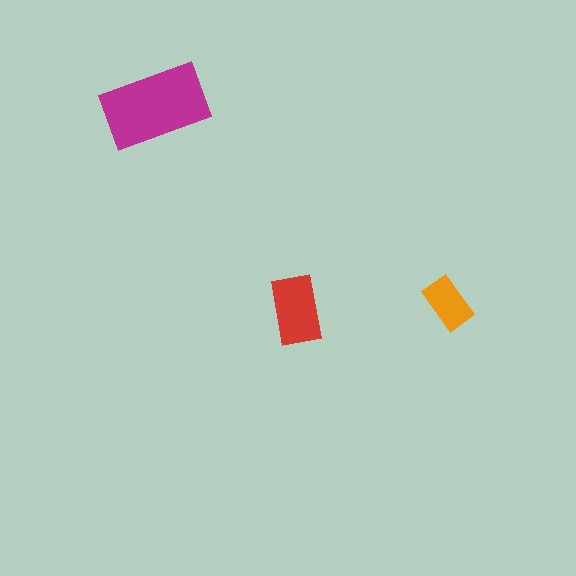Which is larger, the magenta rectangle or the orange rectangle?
The magenta one.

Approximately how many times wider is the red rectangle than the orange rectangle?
About 1.5 times wider.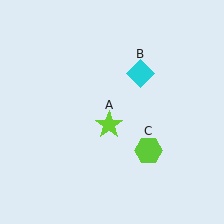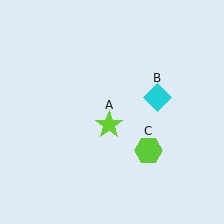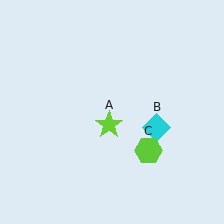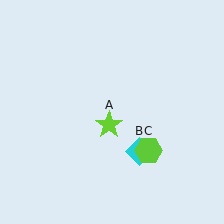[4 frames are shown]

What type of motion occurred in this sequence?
The cyan diamond (object B) rotated clockwise around the center of the scene.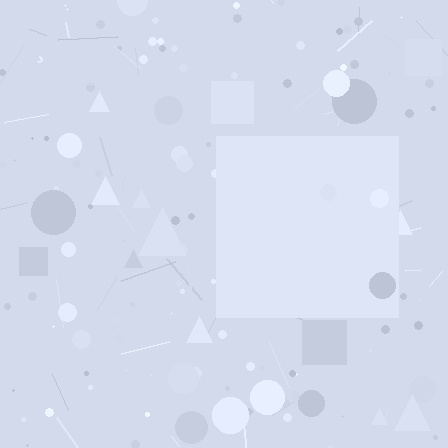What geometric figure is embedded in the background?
A square is embedded in the background.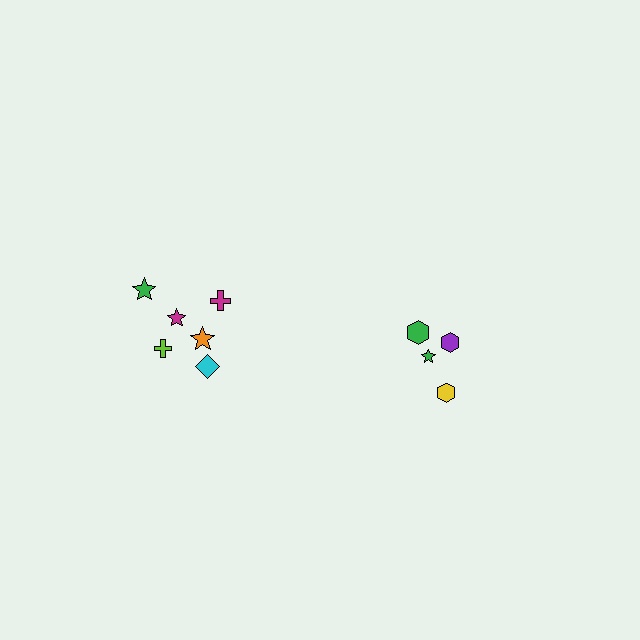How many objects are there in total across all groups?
There are 10 objects.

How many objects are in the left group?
There are 6 objects.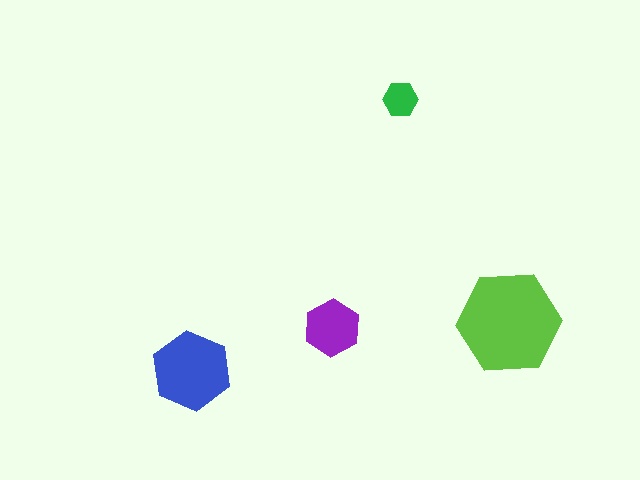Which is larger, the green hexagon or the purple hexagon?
The purple one.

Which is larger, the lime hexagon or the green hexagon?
The lime one.